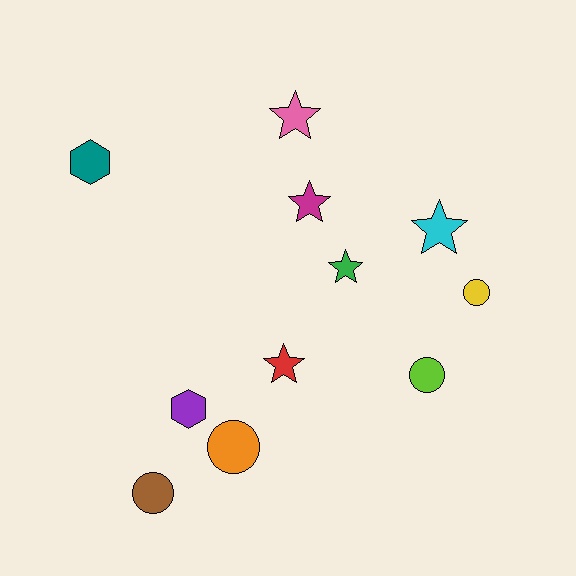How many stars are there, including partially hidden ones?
There are 5 stars.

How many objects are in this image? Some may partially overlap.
There are 11 objects.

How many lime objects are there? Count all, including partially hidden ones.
There is 1 lime object.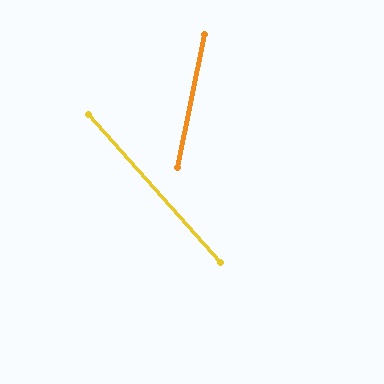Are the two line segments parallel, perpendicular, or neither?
Neither parallel nor perpendicular — they differ by about 53°.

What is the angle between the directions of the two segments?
Approximately 53 degrees.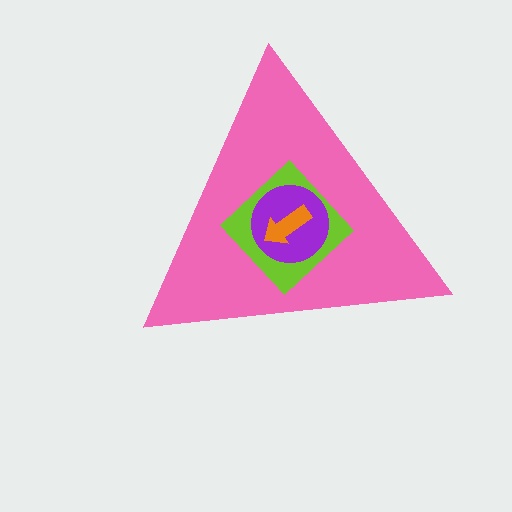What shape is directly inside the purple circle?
The orange arrow.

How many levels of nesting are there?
4.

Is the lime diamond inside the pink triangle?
Yes.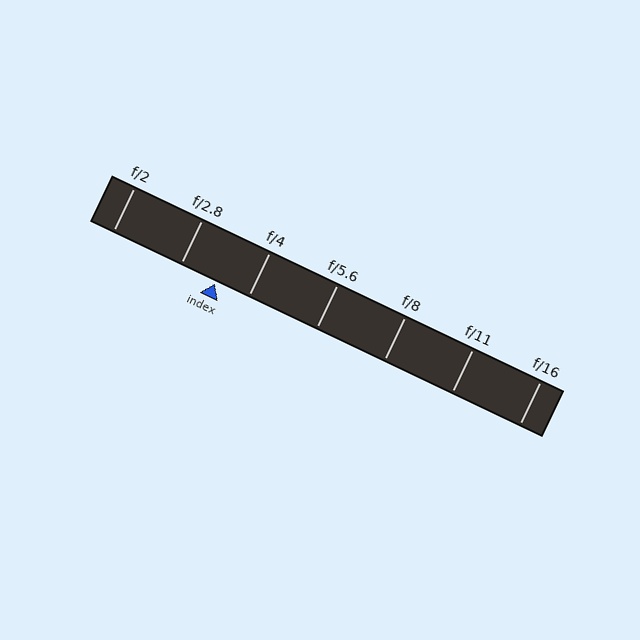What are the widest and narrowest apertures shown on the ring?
The widest aperture shown is f/2 and the narrowest is f/16.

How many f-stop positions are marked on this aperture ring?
There are 7 f-stop positions marked.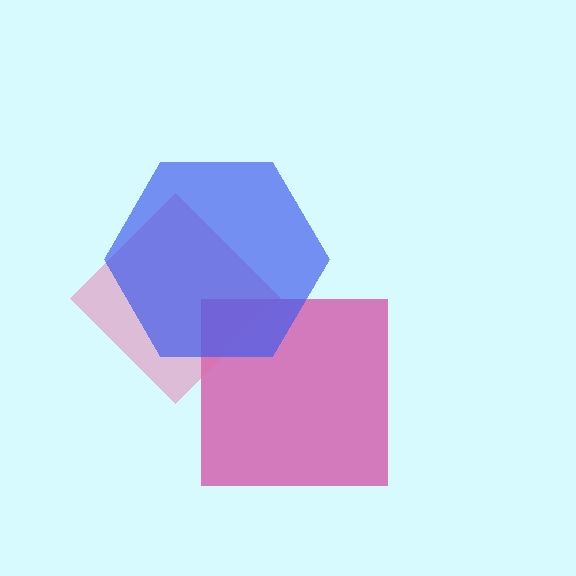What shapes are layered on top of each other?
The layered shapes are: a magenta square, a pink diamond, a blue hexagon.